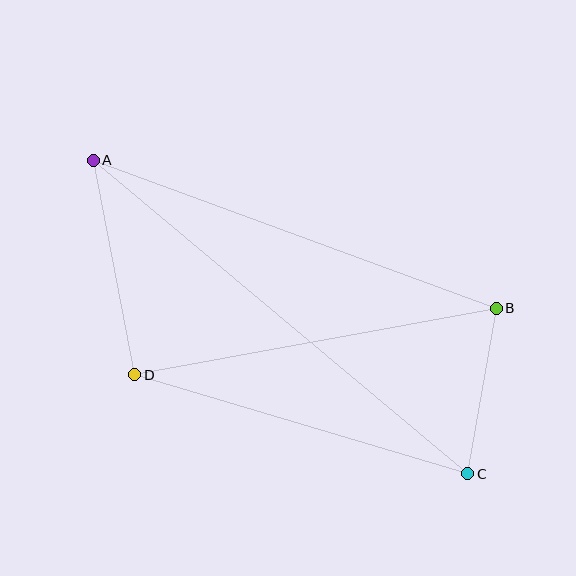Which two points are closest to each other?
Points B and C are closest to each other.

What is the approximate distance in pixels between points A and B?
The distance between A and B is approximately 429 pixels.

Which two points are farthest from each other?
Points A and C are farthest from each other.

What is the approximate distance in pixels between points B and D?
The distance between B and D is approximately 368 pixels.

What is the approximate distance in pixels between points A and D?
The distance between A and D is approximately 219 pixels.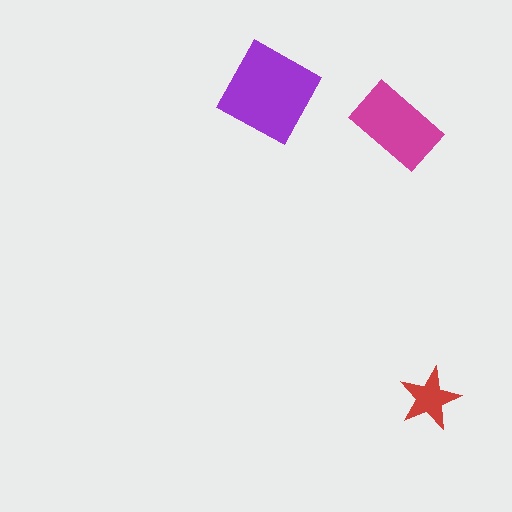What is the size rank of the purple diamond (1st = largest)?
1st.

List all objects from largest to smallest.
The purple diamond, the magenta rectangle, the red star.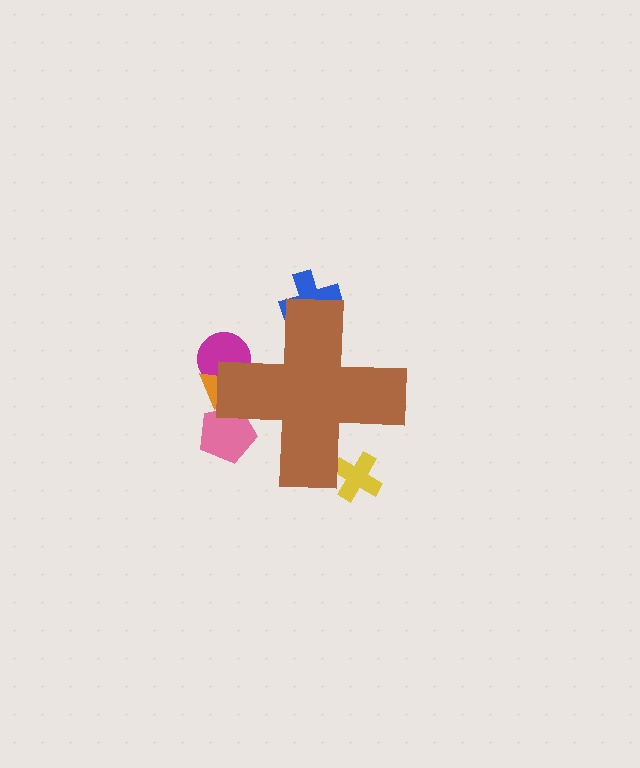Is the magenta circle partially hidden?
Yes, the magenta circle is partially hidden behind the brown cross.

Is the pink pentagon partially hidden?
Yes, the pink pentagon is partially hidden behind the brown cross.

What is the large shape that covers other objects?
A brown cross.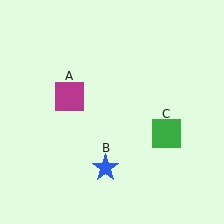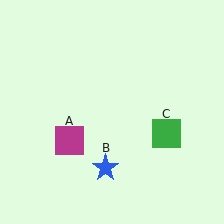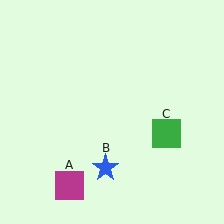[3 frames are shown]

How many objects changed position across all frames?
1 object changed position: magenta square (object A).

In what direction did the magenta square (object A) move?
The magenta square (object A) moved down.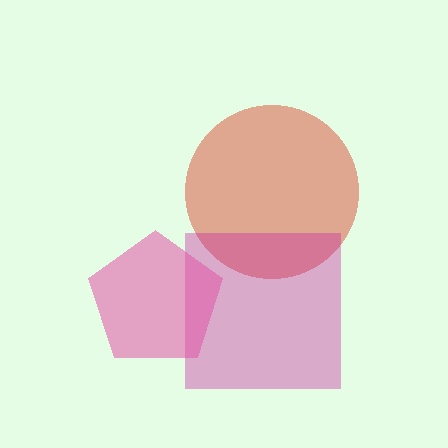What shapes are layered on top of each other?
The layered shapes are: a red circle, a magenta square, a pink pentagon.